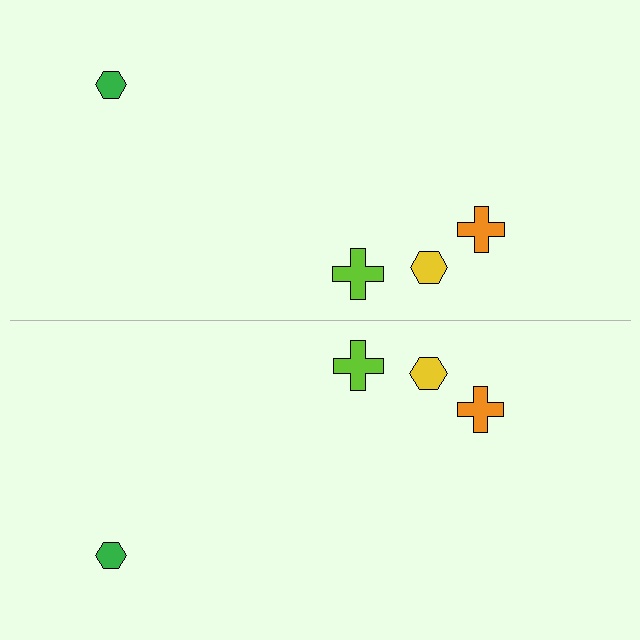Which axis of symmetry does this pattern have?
The pattern has a horizontal axis of symmetry running through the center of the image.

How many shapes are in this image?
There are 8 shapes in this image.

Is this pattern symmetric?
Yes, this pattern has bilateral (reflection) symmetry.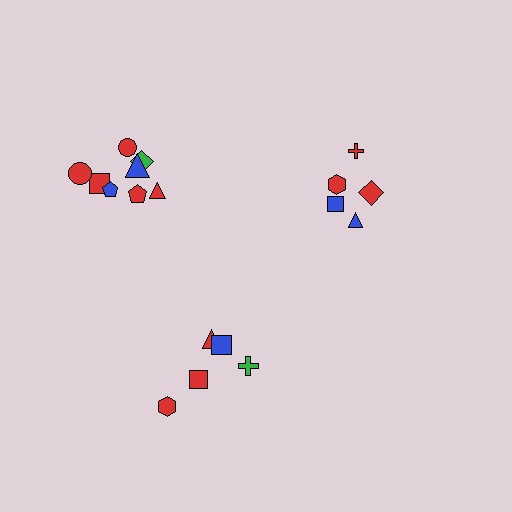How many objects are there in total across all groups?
There are 18 objects.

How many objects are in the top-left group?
There are 8 objects.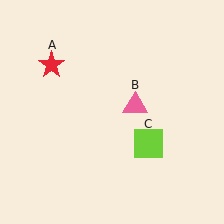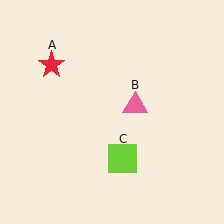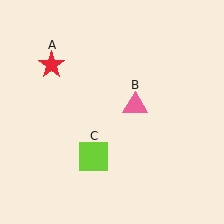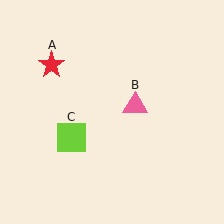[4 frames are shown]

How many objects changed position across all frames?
1 object changed position: lime square (object C).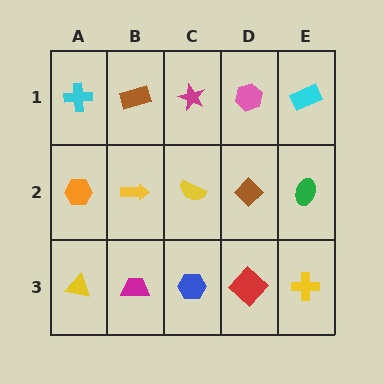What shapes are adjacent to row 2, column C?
A magenta star (row 1, column C), a blue hexagon (row 3, column C), a yellow arrow (row 2, column B), a brown diamond (row 2, column D).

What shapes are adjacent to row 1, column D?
A brown diamond (row 2, column D), a magenta star (row 1, column C), a cyan rectangle (row 1, column E).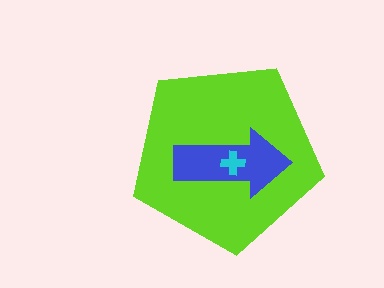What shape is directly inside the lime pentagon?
The blue arrow.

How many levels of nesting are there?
3.